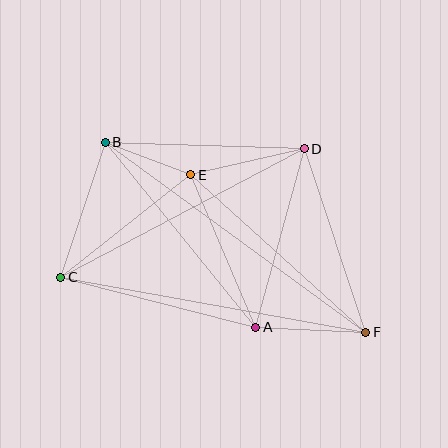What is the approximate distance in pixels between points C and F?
The distance between C and F is approximately 310 pixels.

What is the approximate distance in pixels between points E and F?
The distance between E and F is approximately 235 pixels.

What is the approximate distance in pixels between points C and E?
The distance between C and E is approximately 165 pixels.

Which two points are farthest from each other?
Points B and F are farthest from each other.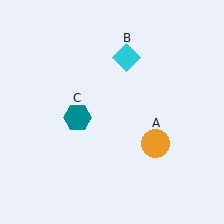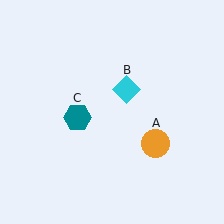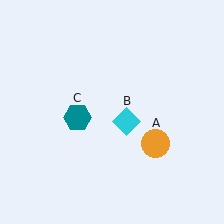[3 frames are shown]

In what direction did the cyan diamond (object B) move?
The cyan diamond (object B) moved down.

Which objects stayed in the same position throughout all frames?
Orange circle (object A) and teal hexagon (object C) remained stationary.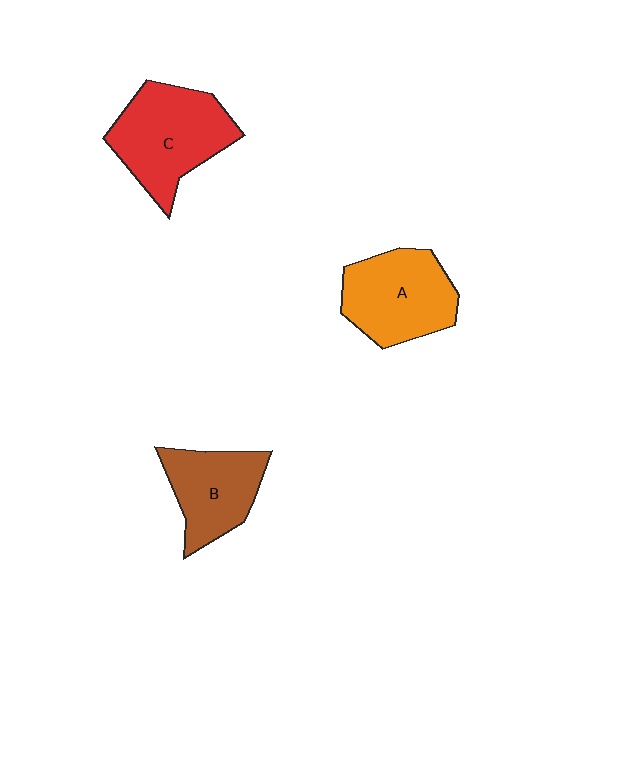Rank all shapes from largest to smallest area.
From largest to smallest: C (red), A (orange), B (brown).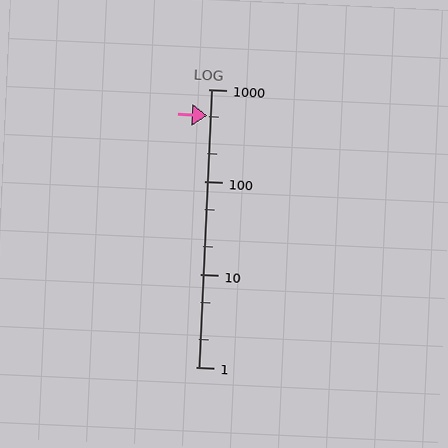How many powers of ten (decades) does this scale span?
The scale spans 3 decades, from 1 to 1000.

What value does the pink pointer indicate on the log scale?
The pointer indicates approximately 520.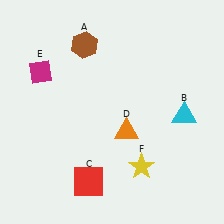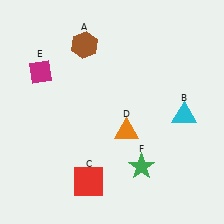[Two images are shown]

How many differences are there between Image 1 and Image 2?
There is 1 difference between the two images.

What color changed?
The star (F) changed from yellow in Image 1 to green in Image 2.